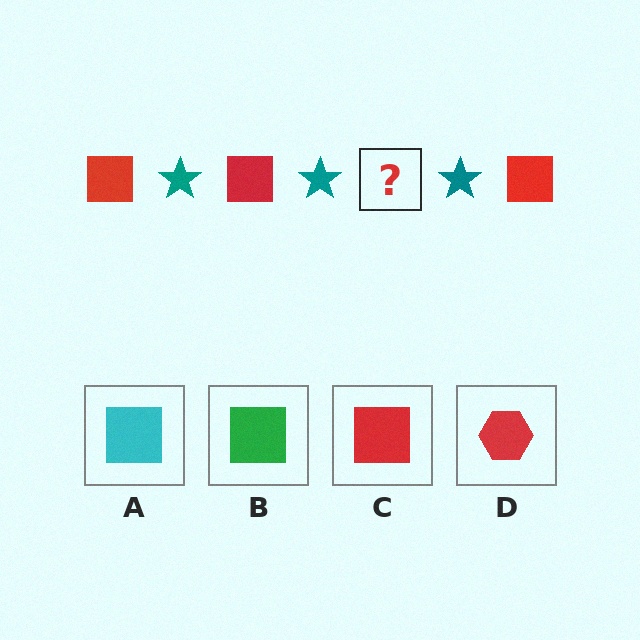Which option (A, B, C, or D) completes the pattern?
C.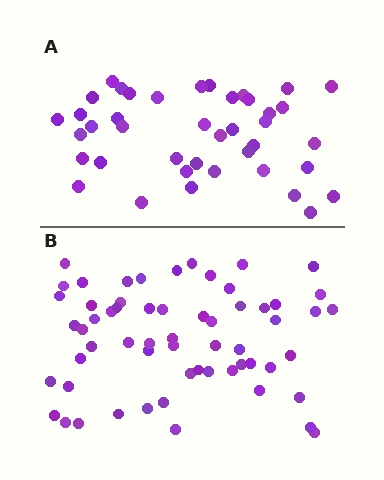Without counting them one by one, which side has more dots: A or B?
Region B (the bottom region) has more dots.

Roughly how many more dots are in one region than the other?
Region B has approximately 20 more dots than region A.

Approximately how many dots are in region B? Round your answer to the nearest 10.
About 60 dots.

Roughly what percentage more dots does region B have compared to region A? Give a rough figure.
About 45% more.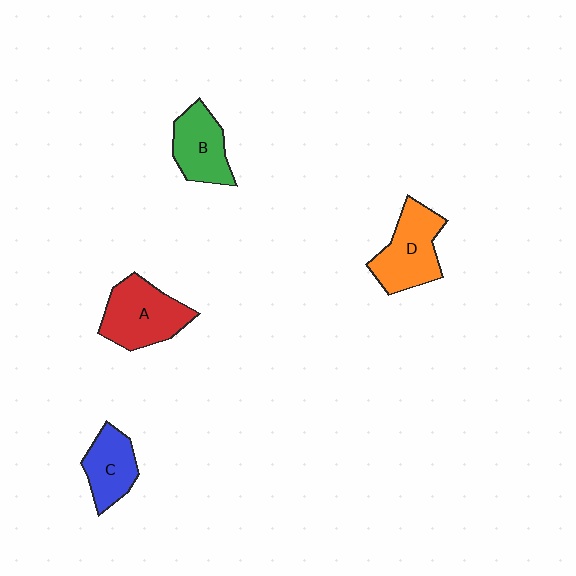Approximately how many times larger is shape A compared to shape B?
Approximately 1.3 times.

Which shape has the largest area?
Shape A (red).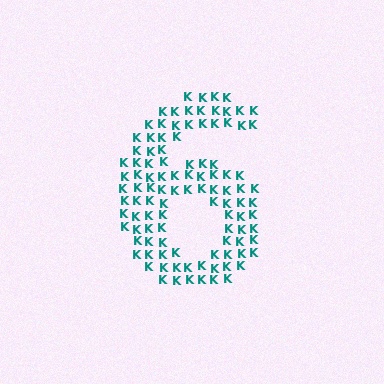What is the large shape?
The large shape is the digit 6.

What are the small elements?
The small elements are letter K's.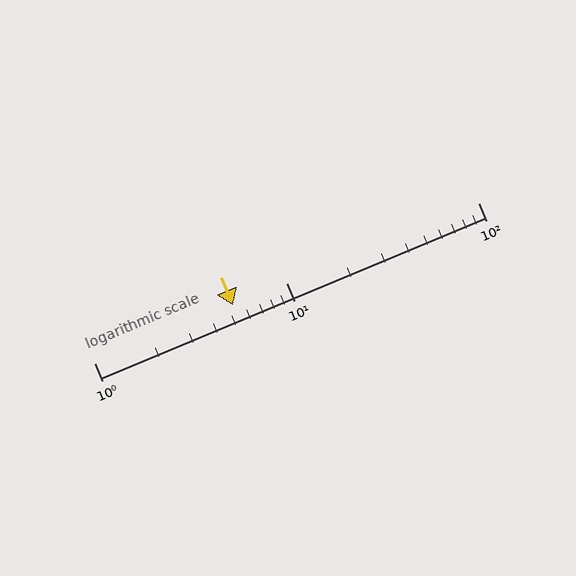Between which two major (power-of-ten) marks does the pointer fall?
The pointer is between 1 and 10.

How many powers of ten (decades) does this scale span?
The scale spans 2 decades, from 1 to 100.